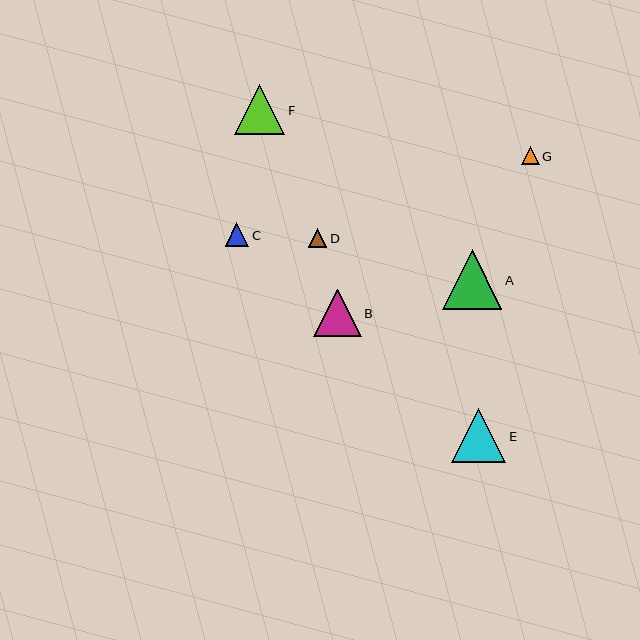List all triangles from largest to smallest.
From largest to smallest: A, E, F, B, C, D, G.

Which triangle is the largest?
Triangle A is the largest with a size of approximately 60 pixels.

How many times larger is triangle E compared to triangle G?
Triangle E is approximately 3.0 times the size of triangle G.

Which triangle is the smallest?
Triangle G is the smallest with a size of approximately 18 pixels.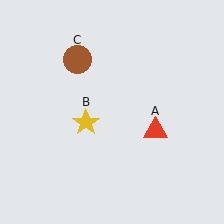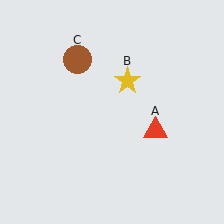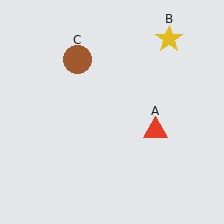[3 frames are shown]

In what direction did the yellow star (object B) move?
The yellow star (object B) moved up and to the right.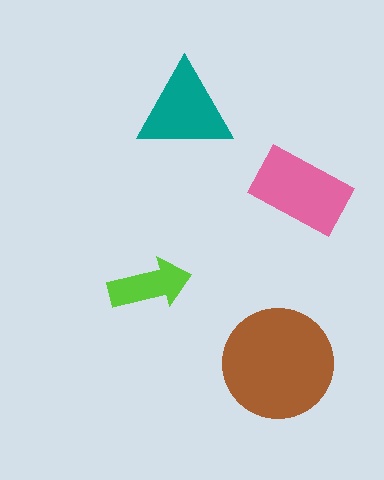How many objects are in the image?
There are 4 objects in the image.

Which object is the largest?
The brown circle.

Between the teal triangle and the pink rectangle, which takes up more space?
The pink rectangle.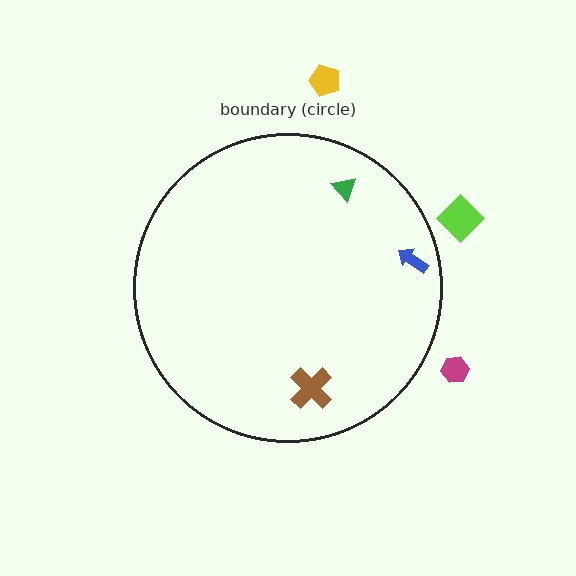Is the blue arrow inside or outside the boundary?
Inside.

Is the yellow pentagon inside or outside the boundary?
Outside.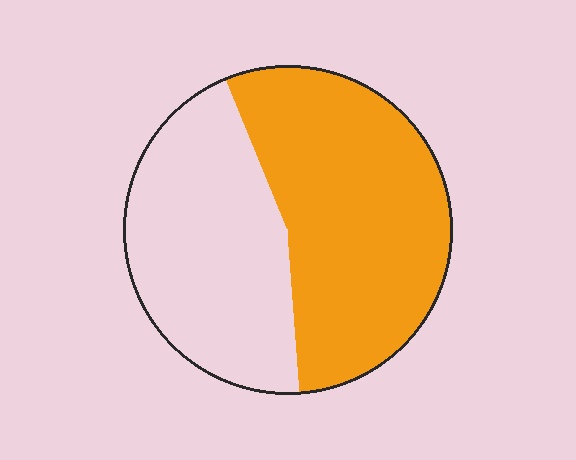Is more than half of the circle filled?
Yes.